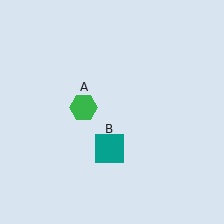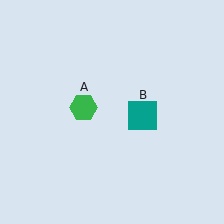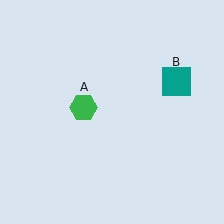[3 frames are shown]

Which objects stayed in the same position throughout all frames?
Green hexagon (object A) remained stationary.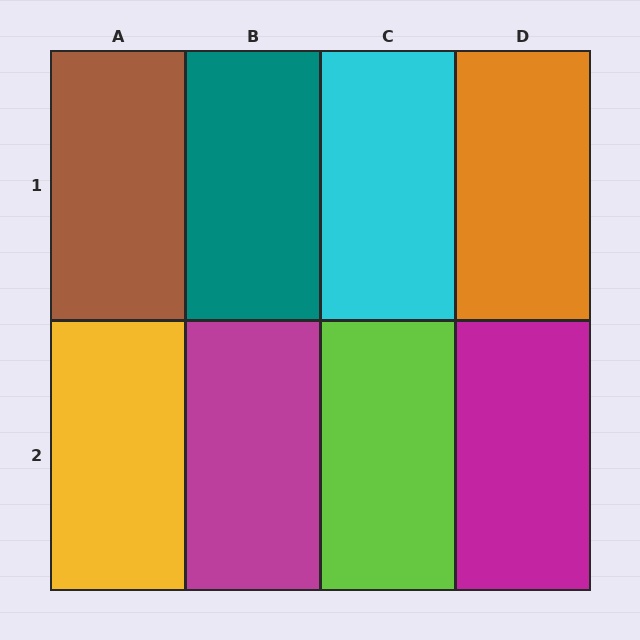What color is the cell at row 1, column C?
Cyan.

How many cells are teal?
1 cell is teal.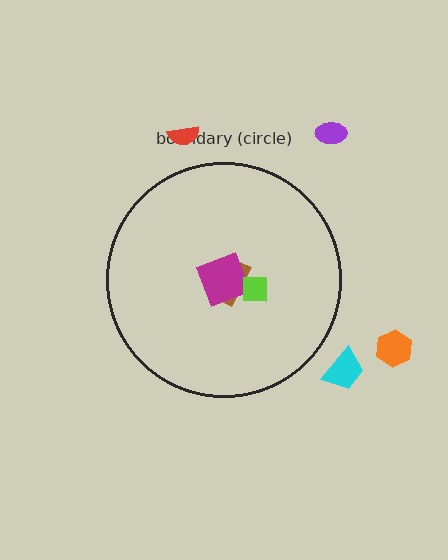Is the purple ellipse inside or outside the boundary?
Outside.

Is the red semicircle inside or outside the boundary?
Outside.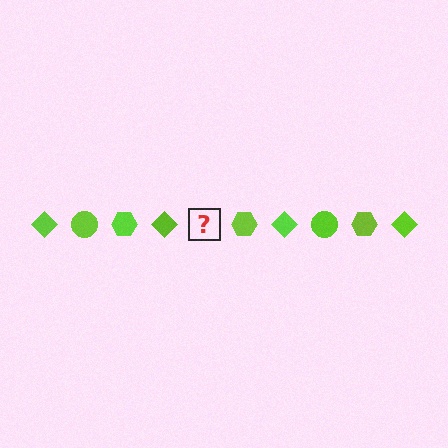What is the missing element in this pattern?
The missing element is a lime circle.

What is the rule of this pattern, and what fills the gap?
The rule is that the pattern cycles through diamond, circle, hexagon shapes in lime. The gap should be filled with a lime circle.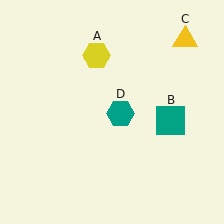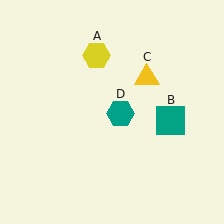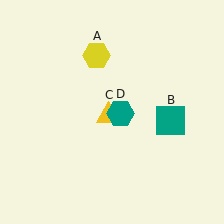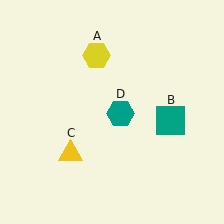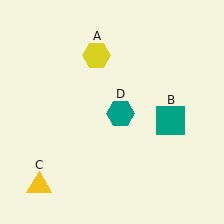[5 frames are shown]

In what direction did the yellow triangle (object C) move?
The yellow triangle (object C) moved down and to the left.